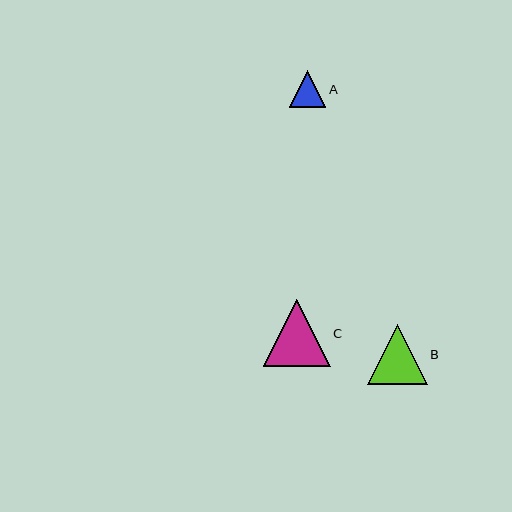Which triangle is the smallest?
Triangle A is the smallest with a size of approximately 36 pixels.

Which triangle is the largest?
Triangle C is the largest with a size of approximately 67 pixels.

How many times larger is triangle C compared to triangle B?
Triangle C is approximately 1.1 times the size of triangle B.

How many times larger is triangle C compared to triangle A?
Triangle C is approximately 1.9 times the size of triangle A.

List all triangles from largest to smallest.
From largest to smallest: C, B, A.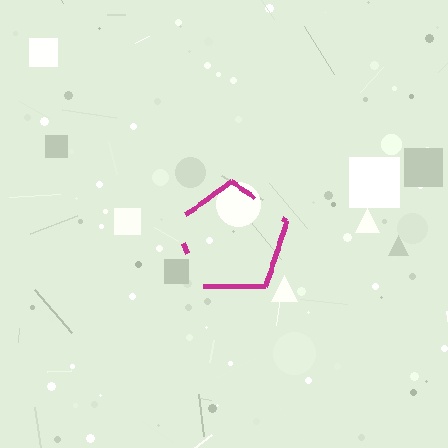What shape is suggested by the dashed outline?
The dashed outline suggests a pentagon.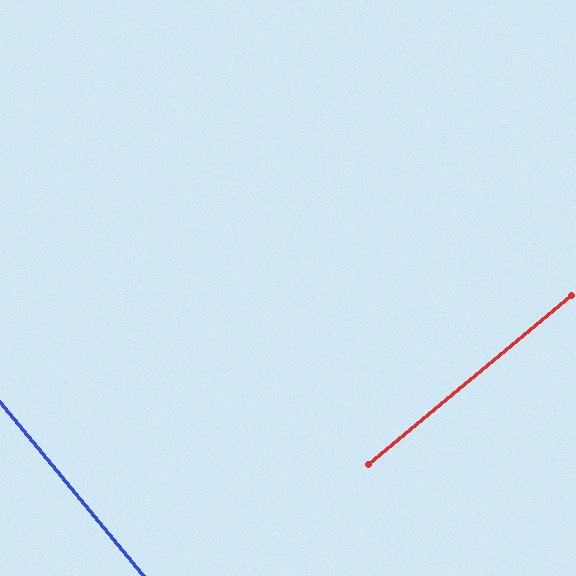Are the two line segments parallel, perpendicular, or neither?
Perpendicular — they meet at approximately 90°.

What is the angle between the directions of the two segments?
Approximately 90 degrees.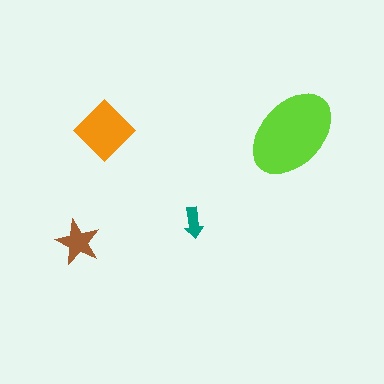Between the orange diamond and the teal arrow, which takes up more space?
The orange diamond.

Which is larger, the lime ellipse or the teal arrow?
The lime ellipse.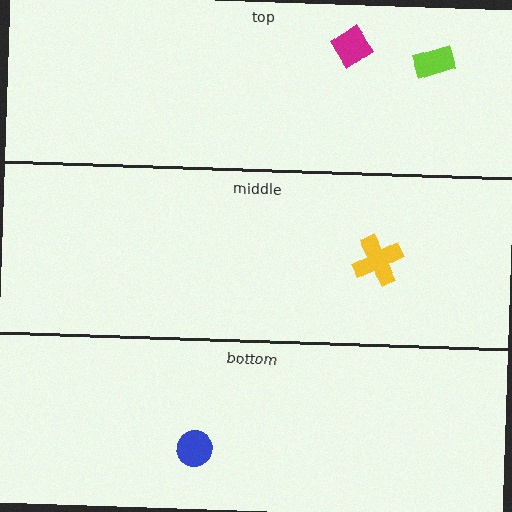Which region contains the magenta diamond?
The top region.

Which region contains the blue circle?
The bottom region.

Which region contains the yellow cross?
The middle region.